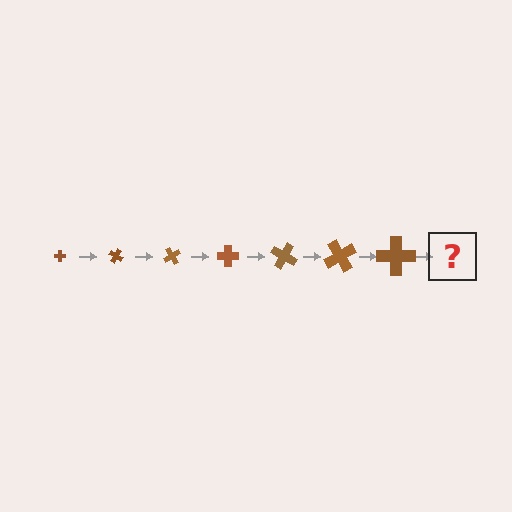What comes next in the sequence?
The next element should be a cross, larger than the previous one and rotated 210 degrees from the start.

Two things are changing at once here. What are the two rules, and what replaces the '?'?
The two rules are that the cross grows larger each step and it rotates 30 degrees each step. The '?' should be a cross, larger than the previous one and rotated 210 degrees from the start.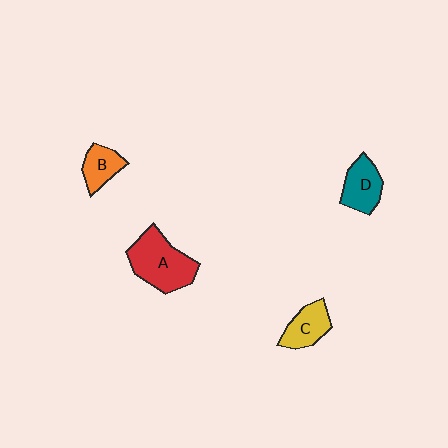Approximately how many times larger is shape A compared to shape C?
Approximately 1.8 times.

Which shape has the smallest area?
Shape B (orange).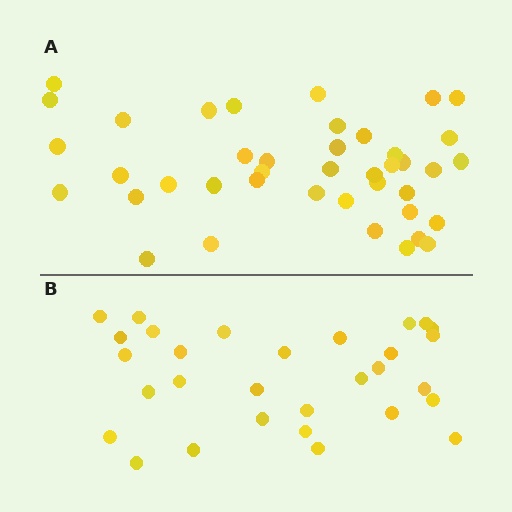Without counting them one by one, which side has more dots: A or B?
Region A (the top region) has more dots.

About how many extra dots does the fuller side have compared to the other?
Region A has roughly 12 or so more dots than region B.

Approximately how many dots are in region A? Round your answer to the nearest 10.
About 40 dots. (The exact count is 41, which rounds to 40.)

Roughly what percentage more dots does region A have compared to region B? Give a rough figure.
About 35% more.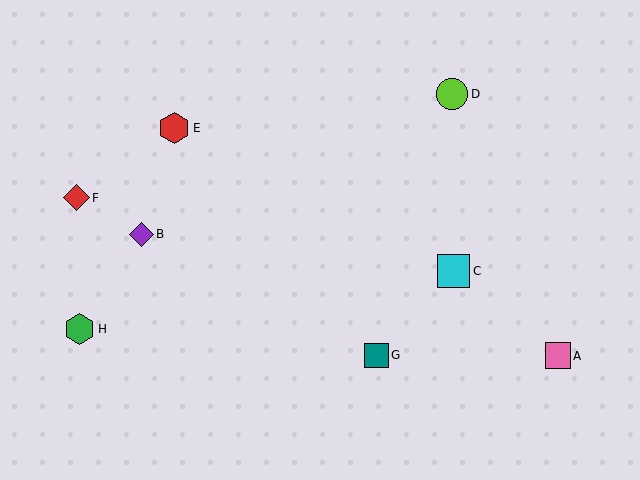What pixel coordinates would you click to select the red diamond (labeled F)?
Click at (77, 198) to select the red diamond F.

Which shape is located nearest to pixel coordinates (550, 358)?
The pink square (labeled A) at (558, 356) is nearest to that location.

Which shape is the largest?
The cyan square (labeled C) is the largest.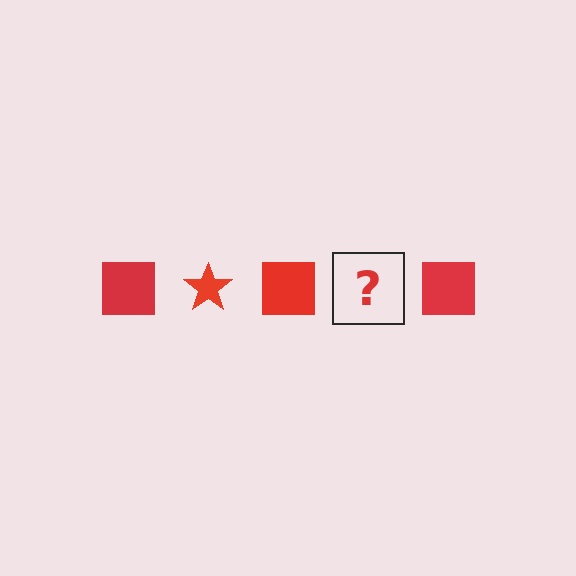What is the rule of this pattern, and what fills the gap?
The rule is that the pattern cycles through square, star shapes in red. The gap should be filled with a red star.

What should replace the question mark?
The question mark should be replaced with a red star.